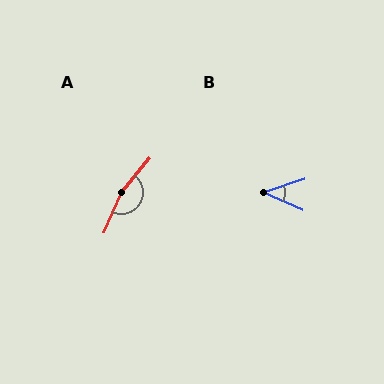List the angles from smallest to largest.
B (42°), A (164°).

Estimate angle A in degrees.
Approximately 164 degrees.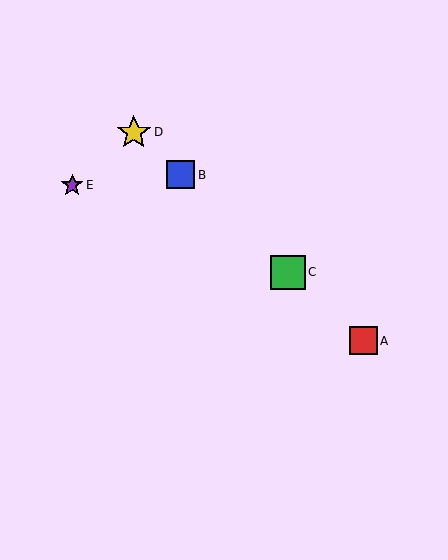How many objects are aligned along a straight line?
4 objects (A, B, C, D) are aligned along a straight line.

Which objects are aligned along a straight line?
Objects A, B, C, D are aligned along a straight line.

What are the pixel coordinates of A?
Object A is at (363, 341).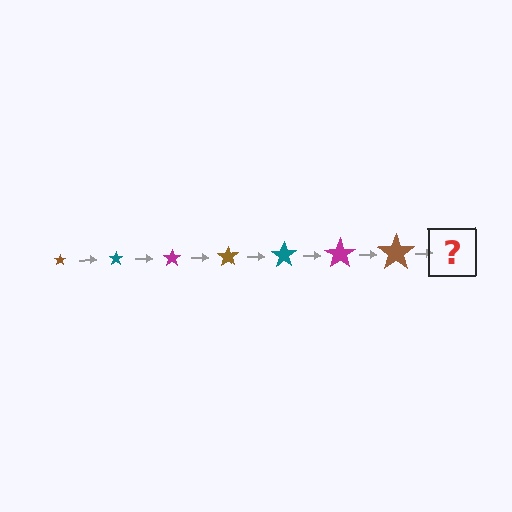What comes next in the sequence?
The next element should be a teal star, larger than the previous one.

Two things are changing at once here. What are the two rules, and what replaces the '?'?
The two rules are that the star grows larger each step and the color cycles through brown, teal, and magenta. The '?' should be a teal star, larger than the previous one.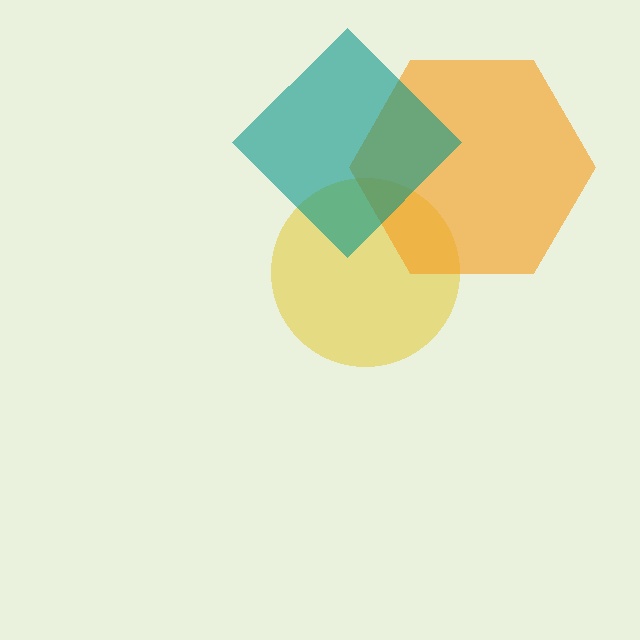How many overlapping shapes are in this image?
There are 3 overlapping shapes in the image.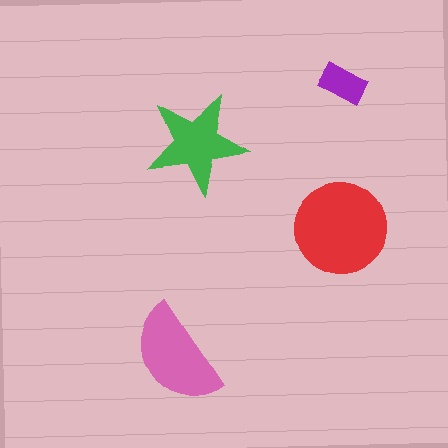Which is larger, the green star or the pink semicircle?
The pink semicircle.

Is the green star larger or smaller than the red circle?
Smaller.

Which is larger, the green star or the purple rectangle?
The green star.